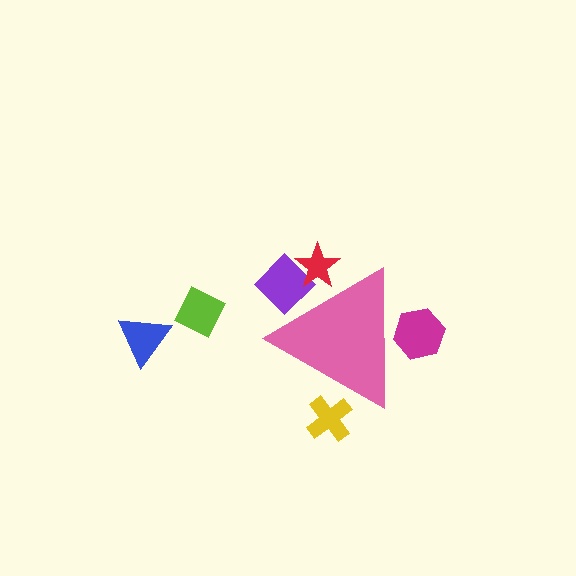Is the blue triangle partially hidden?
No, the blue triangle is fully visible.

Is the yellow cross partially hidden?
Yes, the yellow cross is partially hidden behind the pink triangle.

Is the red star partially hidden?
Yes, the red star is partially hidden behind the pink triangle.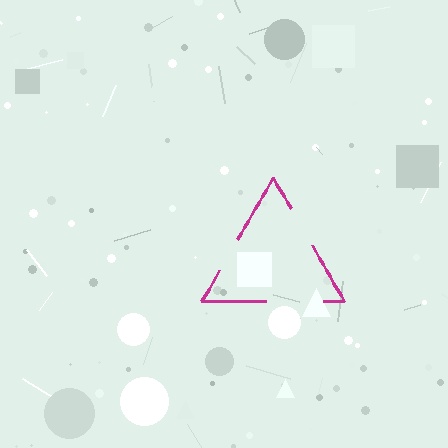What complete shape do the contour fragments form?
The contour fragments form a triangle.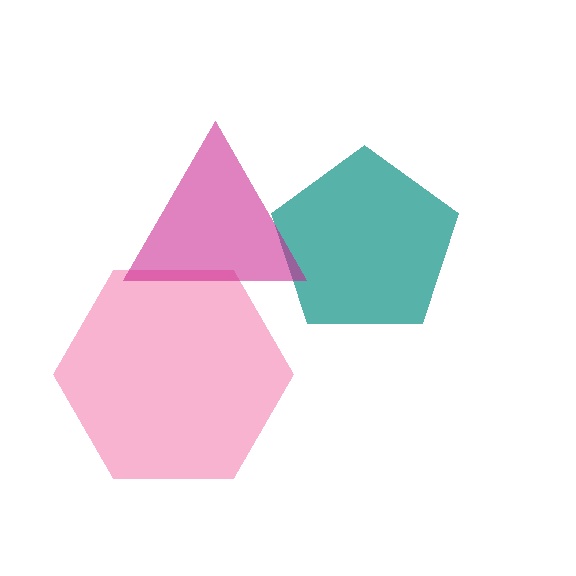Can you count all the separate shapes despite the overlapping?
Yes, there are 3 separate shapes.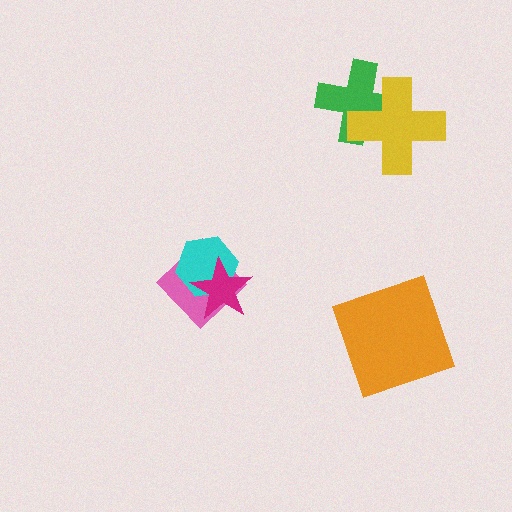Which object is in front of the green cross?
The yellow cross is in front of the green cross.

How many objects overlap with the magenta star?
2 objects overlap with the magenta star.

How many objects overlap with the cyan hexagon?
2 objects overlap with the cyan hexagon.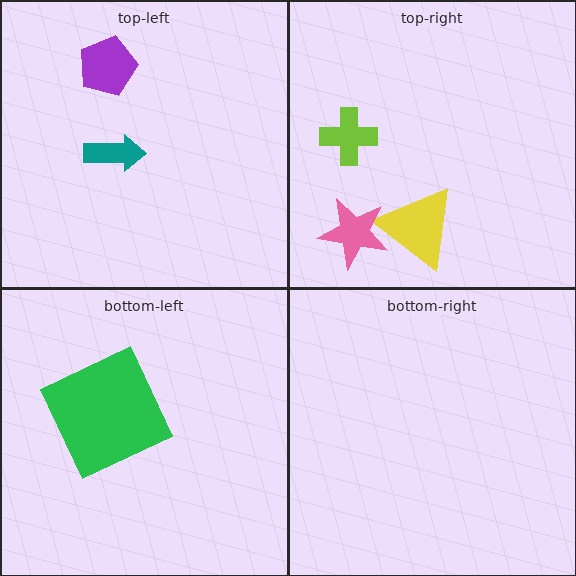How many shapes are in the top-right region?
3.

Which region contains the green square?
The bottom-left region.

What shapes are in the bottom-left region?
The green square.